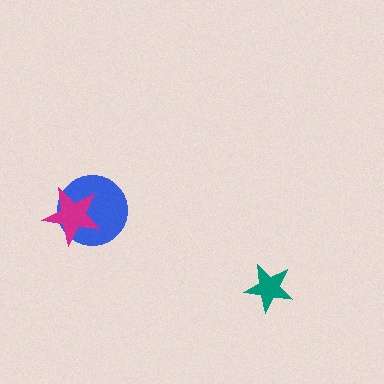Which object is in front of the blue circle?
The magenta star is in front of the blue circle.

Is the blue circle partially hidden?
Yes, it is partially covered by another shape.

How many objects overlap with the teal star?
0 objects overlap with the teal star.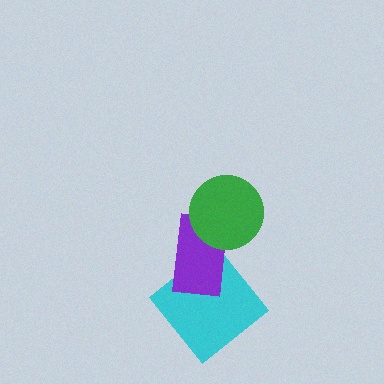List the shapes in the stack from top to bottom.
From top to bottom: the green circle, the purple rectangle, the cyan diamond.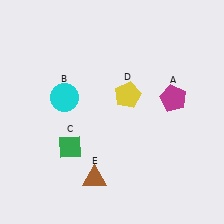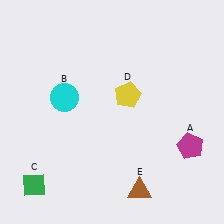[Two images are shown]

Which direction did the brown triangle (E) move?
The brown triangle (E) moved right.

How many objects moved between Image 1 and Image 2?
3 objects moved between the two images.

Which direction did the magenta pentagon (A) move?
The magenta pentagon (A) moved down.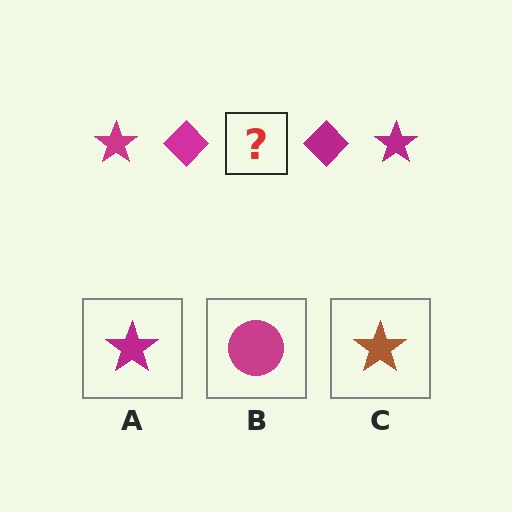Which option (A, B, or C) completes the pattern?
A.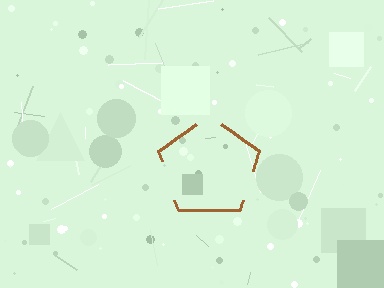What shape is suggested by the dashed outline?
The dashed outline suggests a pentagon.